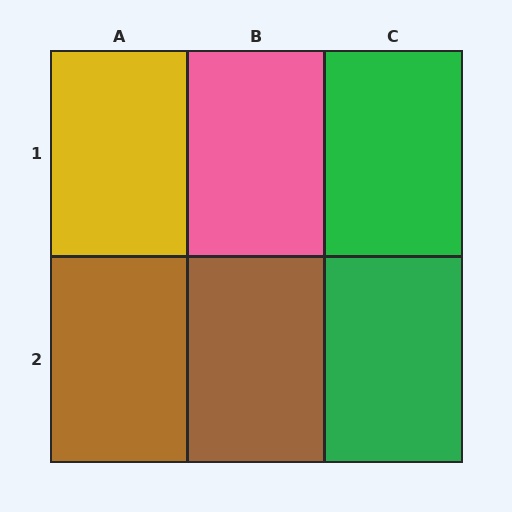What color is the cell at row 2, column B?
Brown.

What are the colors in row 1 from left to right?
Yellow, pink, green.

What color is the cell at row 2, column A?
Brown.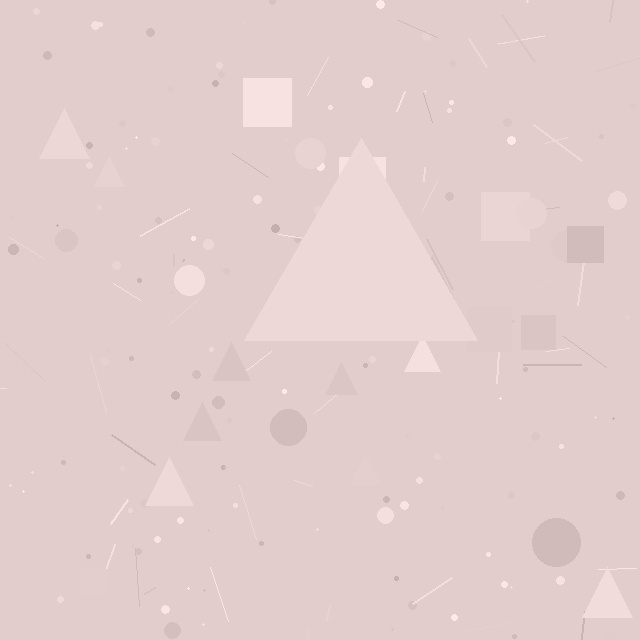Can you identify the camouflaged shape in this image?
The camouflaged shape is a triangle.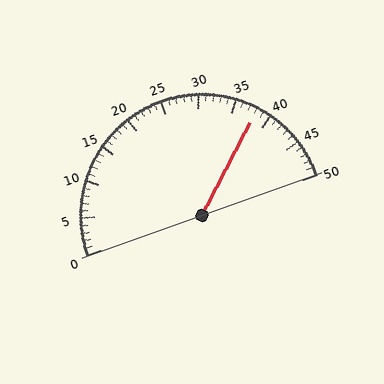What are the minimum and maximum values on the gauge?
The gauge ranges from 0 to 50.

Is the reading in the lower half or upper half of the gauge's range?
The reading is in the upper half of the range (0 to 50).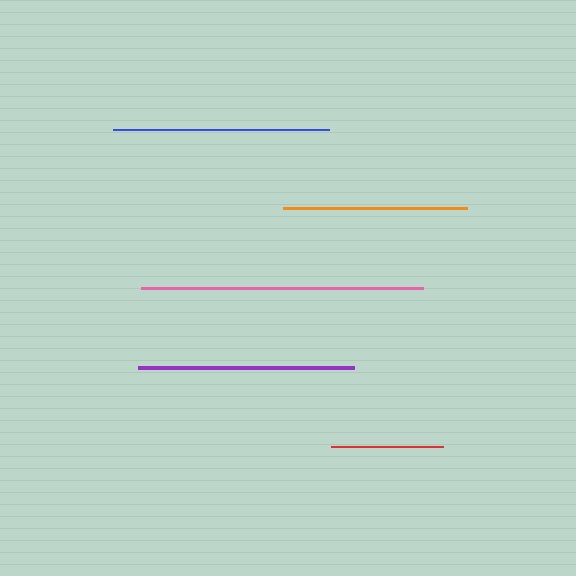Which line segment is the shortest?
The red line is the shortest at approximately 111 pixels.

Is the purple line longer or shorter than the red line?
The purple line is longer than the red line.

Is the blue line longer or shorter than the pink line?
The pink line is longer than the blue line.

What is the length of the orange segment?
The orange segment is approximately 184 pixels long.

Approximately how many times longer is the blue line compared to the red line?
The blue line is approximately 1.9 times the length of the red line.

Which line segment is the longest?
The pink line is the longest at approximately 283 pixels.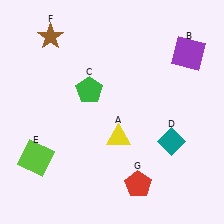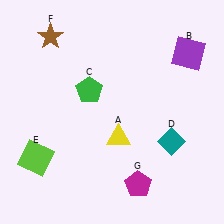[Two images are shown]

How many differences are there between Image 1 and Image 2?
There is 1 difference between the two images.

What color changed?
The pentagon (G) changed from red in Image 1 to magenta in Image 2.